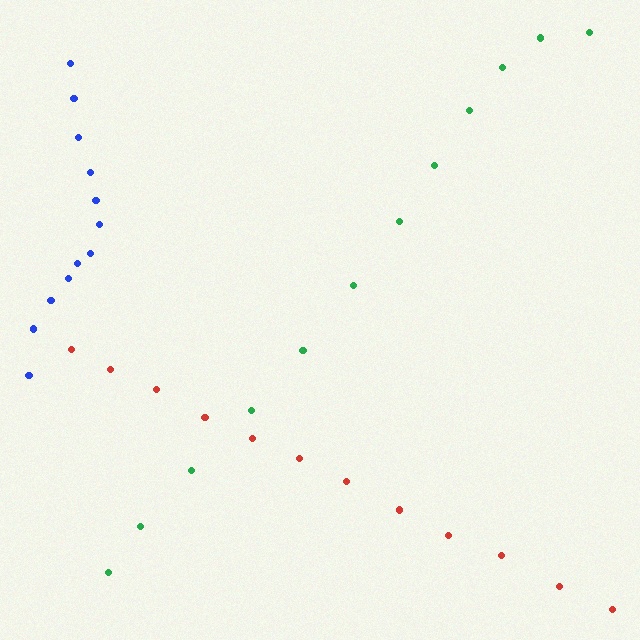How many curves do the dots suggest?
There are 3 distinct paths.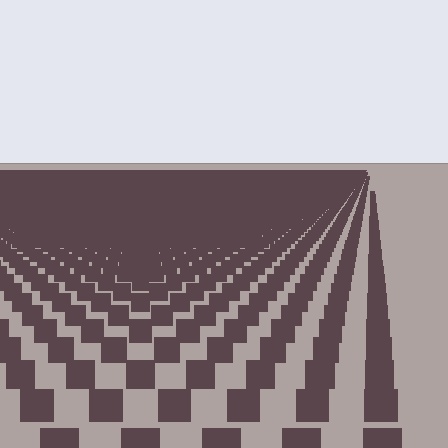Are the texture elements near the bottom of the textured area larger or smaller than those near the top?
Larger. Near the bottom, elements are closer to the viewer and appear at a bigger on-screen size.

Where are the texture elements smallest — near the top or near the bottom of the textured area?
Near the top.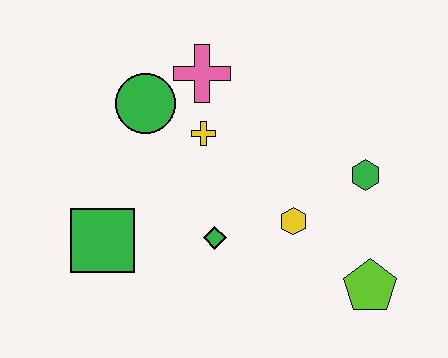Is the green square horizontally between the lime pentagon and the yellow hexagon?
No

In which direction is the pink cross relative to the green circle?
The pink cross is to the right of the green circle.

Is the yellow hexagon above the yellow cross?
No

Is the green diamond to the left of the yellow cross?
No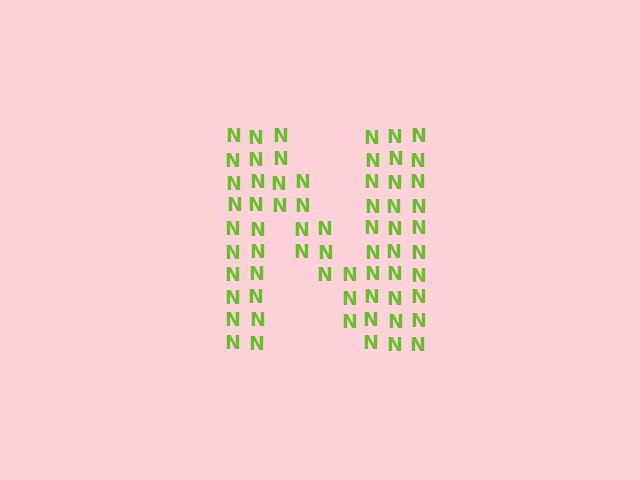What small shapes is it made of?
It is made of small letter N's.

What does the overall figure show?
The overall figure shows the letter N.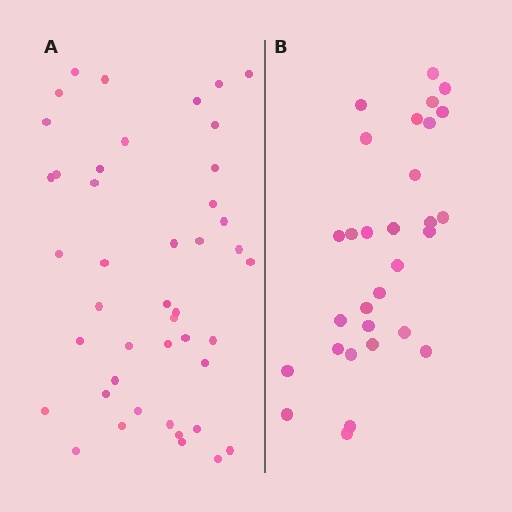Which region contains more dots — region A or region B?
Region A (the left region) has more dots.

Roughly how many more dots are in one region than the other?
Region A has approximately 15 more dots than region B.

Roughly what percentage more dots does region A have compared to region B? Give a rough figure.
About 45% more.